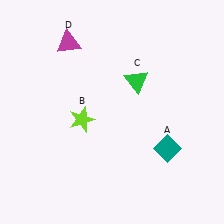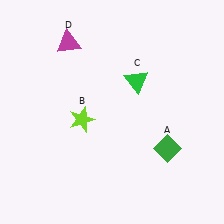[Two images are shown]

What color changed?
The diamond (A) changed from teal in Image 1 to green in Image 2.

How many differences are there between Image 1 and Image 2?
There is 1 difference between the two images.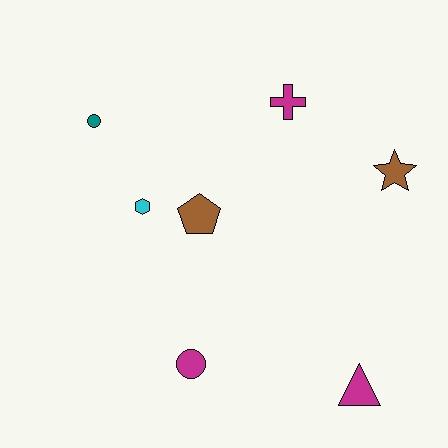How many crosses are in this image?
There is 1 cross.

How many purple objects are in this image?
There are no purple objects.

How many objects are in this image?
There are 7 objects.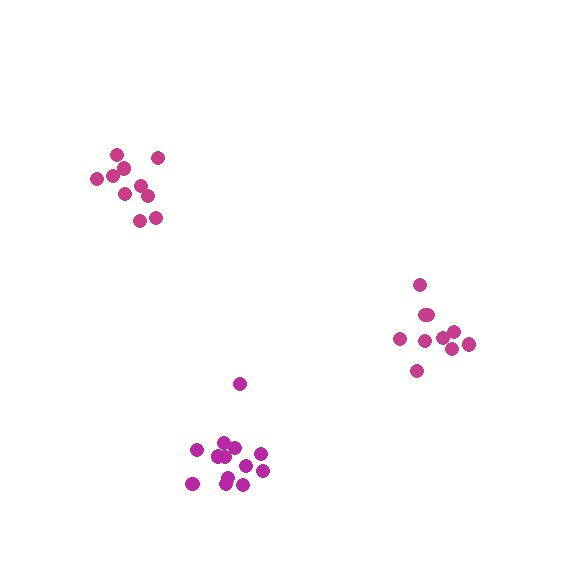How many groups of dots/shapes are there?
There are 3 groups.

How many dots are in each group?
Group 1: 10 dots, Group 2: 13 dots, Group 3: 10 dots (33 total).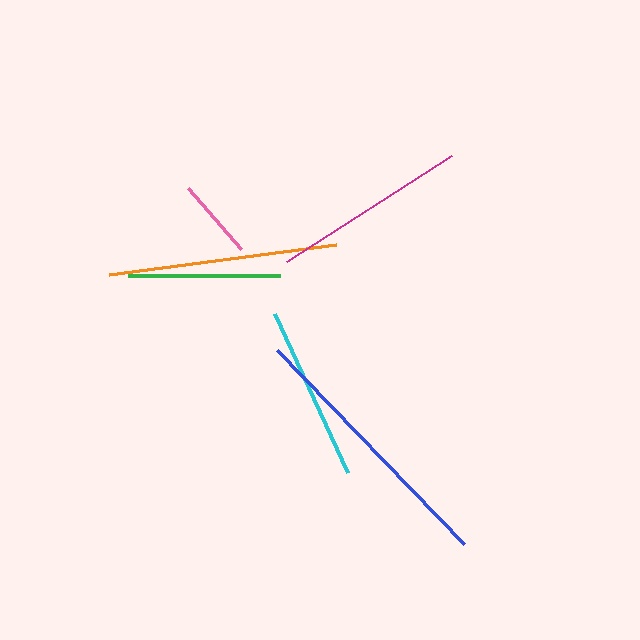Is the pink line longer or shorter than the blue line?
The blue line is longer than the pink line.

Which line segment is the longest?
The blue line is the longest at approximately 269 pixels.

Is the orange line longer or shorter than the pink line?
The orange line is longer than the pink line.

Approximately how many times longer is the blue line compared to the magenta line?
The blue line is approximately 1.4 times the length of the magenta line.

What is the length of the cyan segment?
The cyan segment is approximately 175 pixels long.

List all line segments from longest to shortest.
From longest to shortest: blue, orange, magenta, cyan, green, pink.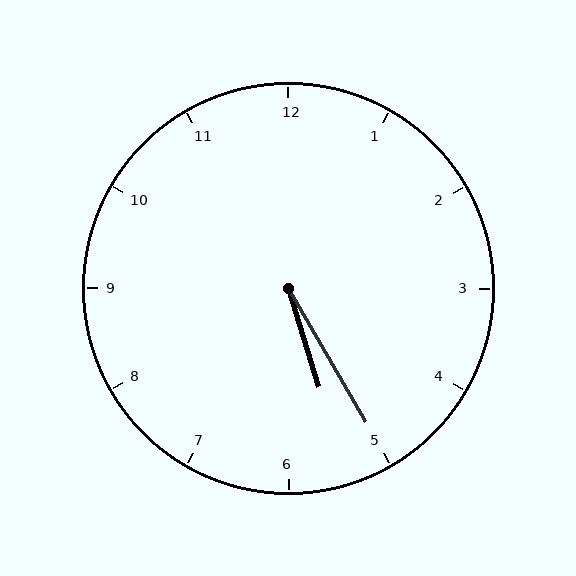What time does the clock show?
5:25.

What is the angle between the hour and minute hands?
Approximately 12 degrees.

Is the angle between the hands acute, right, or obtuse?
It is acute.